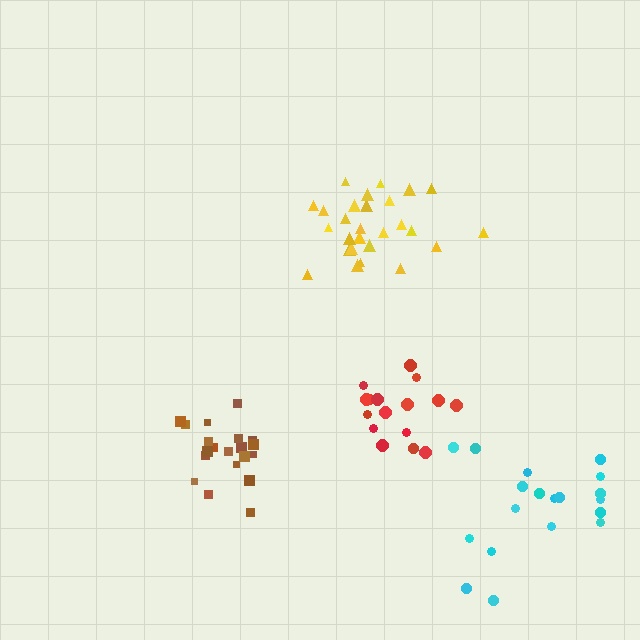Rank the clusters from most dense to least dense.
yellow, brown, red, cyan.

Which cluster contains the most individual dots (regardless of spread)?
Yellow (28).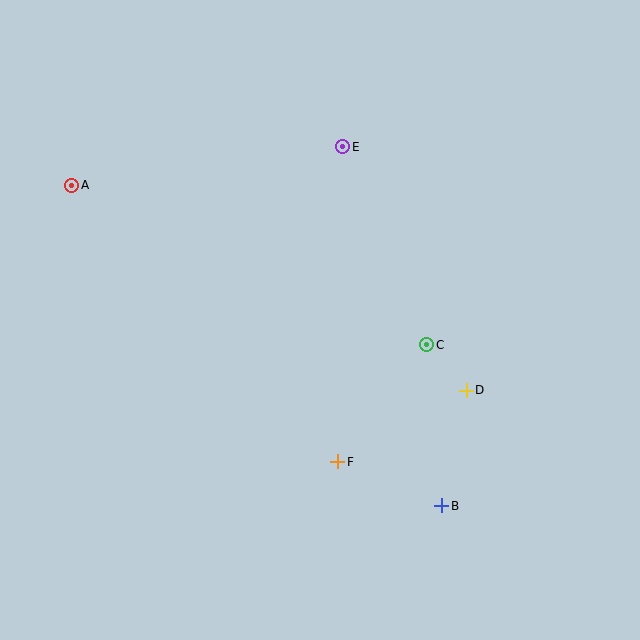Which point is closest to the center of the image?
Point C at (427, 345) is closest to the center.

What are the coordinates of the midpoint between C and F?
The midpoint between C and F is at (382, 403).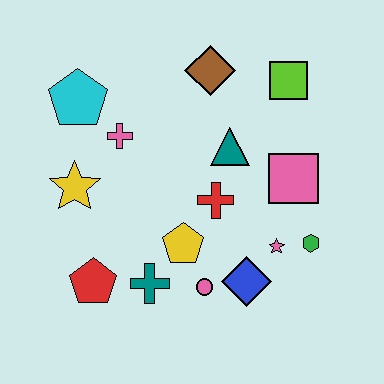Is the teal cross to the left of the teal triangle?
Yes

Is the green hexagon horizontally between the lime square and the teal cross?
No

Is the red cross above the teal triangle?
No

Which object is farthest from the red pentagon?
The lime square is farthest from the red pentagon.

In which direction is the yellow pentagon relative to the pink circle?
The yellow pentagon is above the pink circle.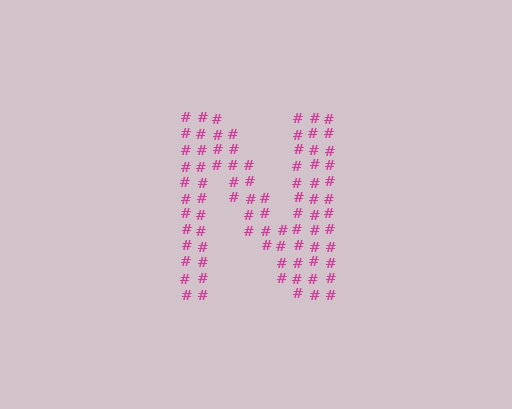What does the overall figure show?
The overall figure shows the letter N.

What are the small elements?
The small elements are hash symbols.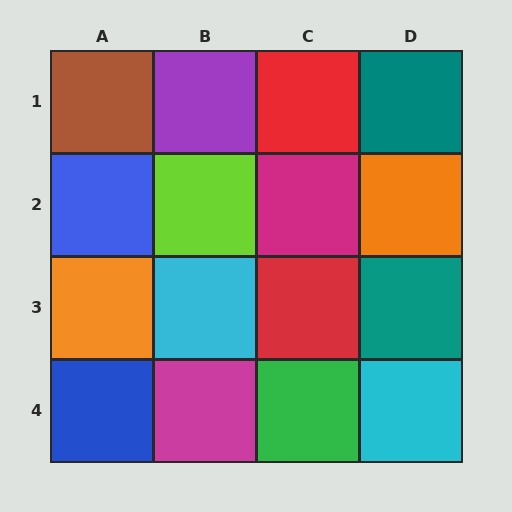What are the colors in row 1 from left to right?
Brown, purple, red, teal.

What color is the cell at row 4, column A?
Blue.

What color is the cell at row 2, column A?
Blue.